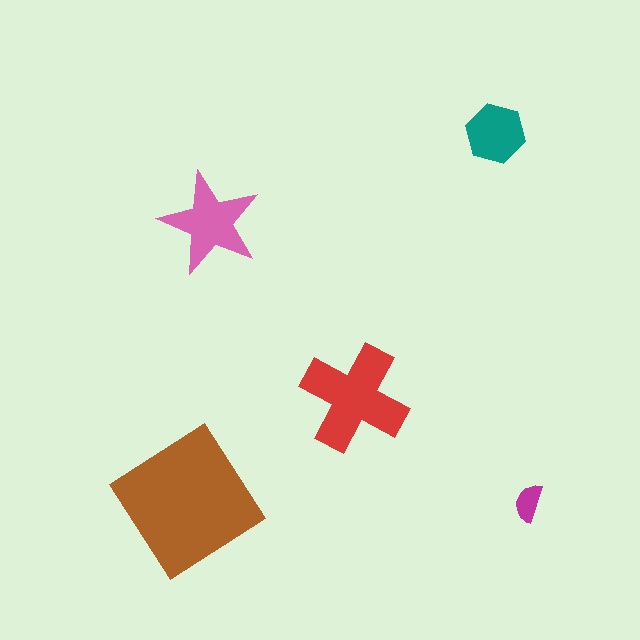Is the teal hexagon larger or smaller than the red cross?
Smaller.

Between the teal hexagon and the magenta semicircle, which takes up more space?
The teal hexagon.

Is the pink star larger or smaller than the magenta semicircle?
Larger.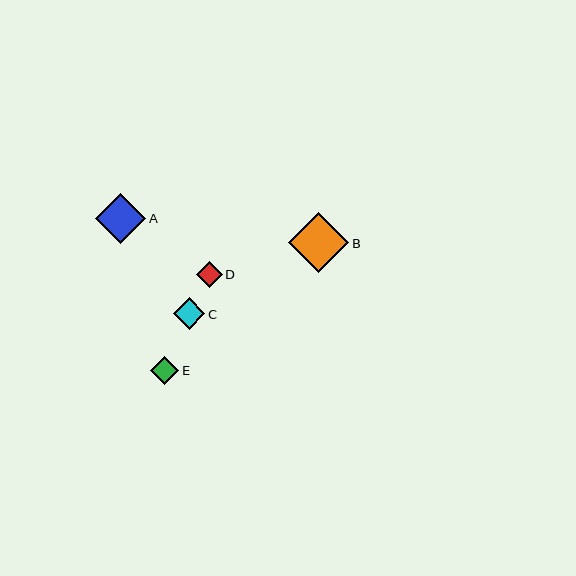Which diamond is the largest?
Diamond B is the largest with a size of approximately 60 pixels.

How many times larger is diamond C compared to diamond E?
Diamond C is approximately 1.1 times the size of diamond E.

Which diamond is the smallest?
Diamond D is the smallest with a size of approximately 26 pixels.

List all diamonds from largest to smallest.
From largest to smallest: B, A, C, E, D.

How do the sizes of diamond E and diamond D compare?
Diamond E and diamond D are approximately the same size.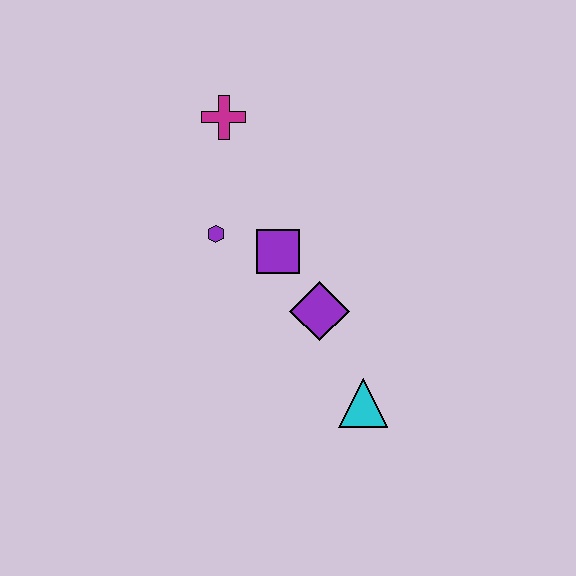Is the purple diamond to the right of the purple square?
Yes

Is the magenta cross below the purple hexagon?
No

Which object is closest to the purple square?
The purple hexagon is closest to the purple square.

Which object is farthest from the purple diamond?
The magenta cross is farthest from the purple diamond.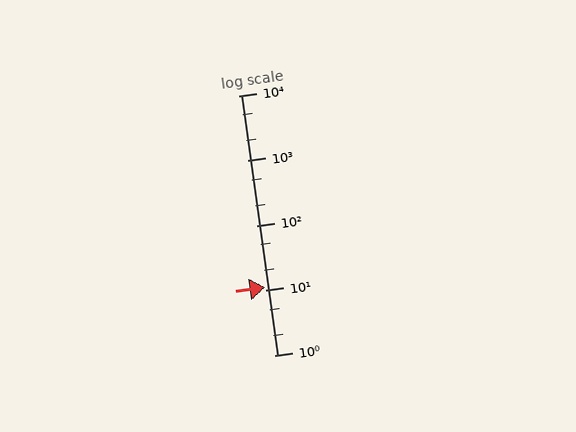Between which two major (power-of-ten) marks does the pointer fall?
The pointer is between 10 and 100.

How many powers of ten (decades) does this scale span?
The scale spans 4 decades, from 1 to 10000.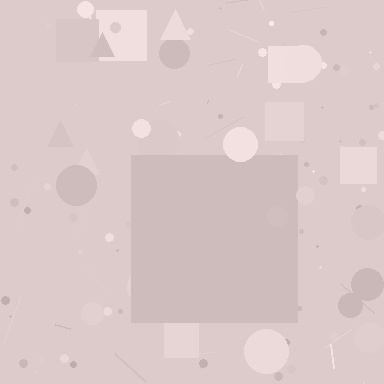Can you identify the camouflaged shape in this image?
The camouflaged shape is a square.